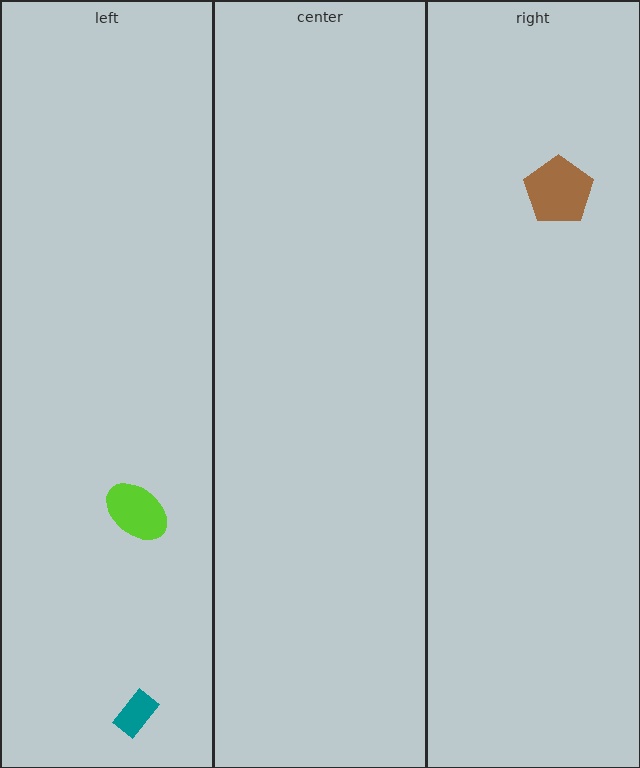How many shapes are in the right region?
1.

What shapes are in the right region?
The brown pentagon.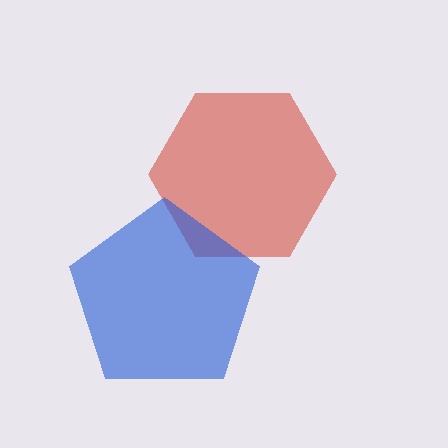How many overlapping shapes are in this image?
There are 2 overlapping shapes in the image.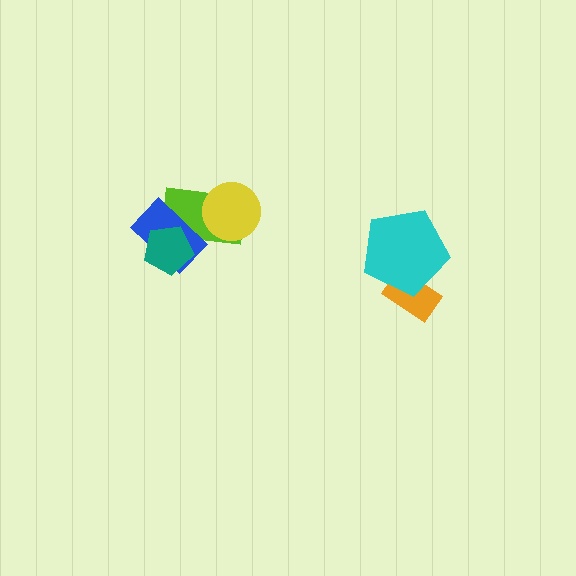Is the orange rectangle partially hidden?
Yes, it is partially covered by another shape.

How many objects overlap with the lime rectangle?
3 objects overlap with the lime rectangle.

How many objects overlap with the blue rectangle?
2 objects overlap with the blue rectangle.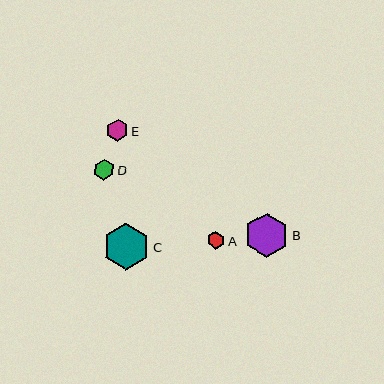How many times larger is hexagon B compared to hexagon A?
Hexagon B is approximately 2.5 times the size of hexagon A.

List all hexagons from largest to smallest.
From largest to smallest: C, B, E, D, A.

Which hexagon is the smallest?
Hexagon A is the smallest with a size of approximately 17 pixels.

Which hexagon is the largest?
Hexagon C is the largest with a size of approximately 47 pixels.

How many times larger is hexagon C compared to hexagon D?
Hexagon C is approximately 2.3 times the size of hexagon D.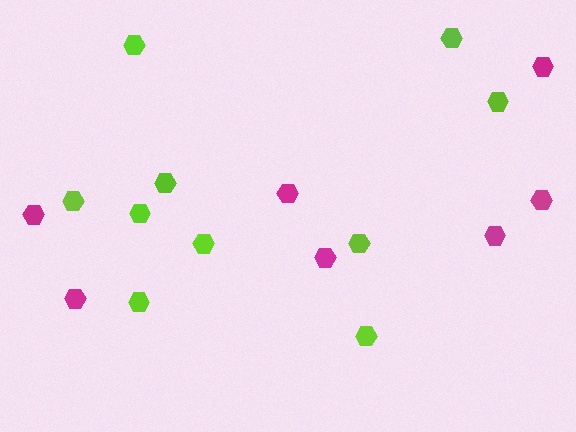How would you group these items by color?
There are 2 groups: one group of magenta hexagons (7) and one group of lime hexagons (10).